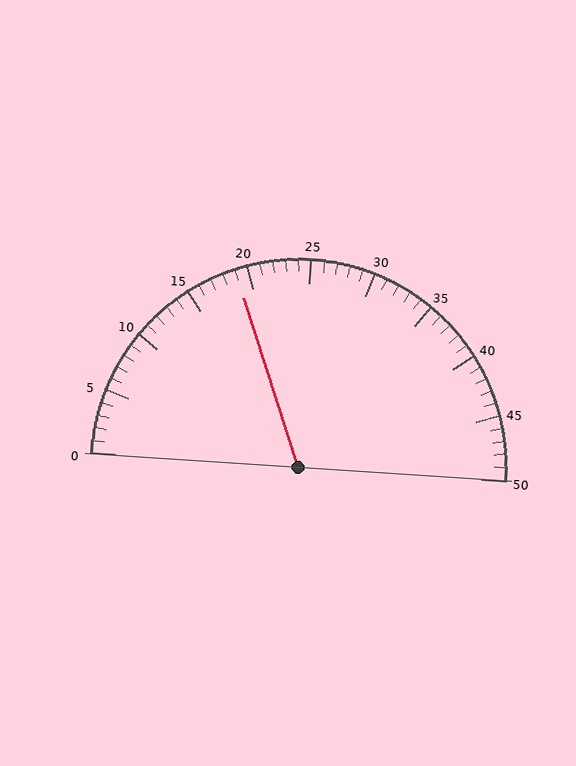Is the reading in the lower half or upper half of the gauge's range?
The reading is in the lower half of the range (0 to 50).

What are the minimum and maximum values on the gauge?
The gauge ranges from 0 to 50.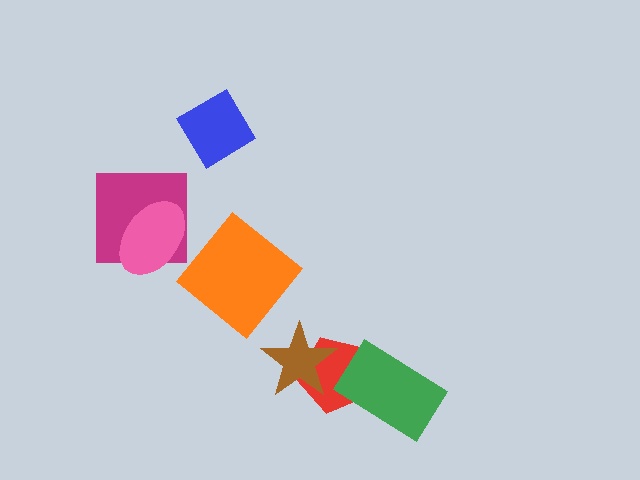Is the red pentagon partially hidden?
Yes, it is partially covered by another shape.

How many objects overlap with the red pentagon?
2 objects overlap with the red pentagon.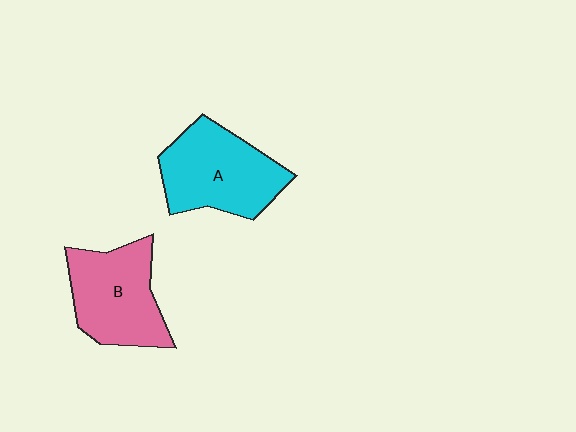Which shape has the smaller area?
Shape B (pink).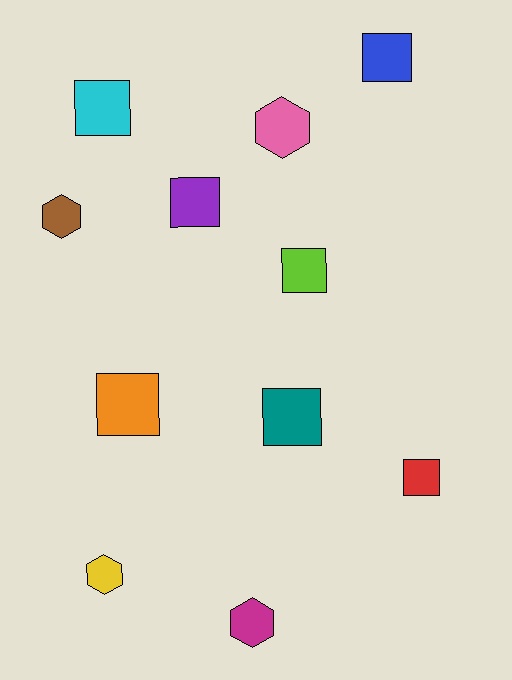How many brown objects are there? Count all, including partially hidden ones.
There is 1 brown object.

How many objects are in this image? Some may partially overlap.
There are 11 objects.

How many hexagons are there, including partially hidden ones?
There are 4 hexagons.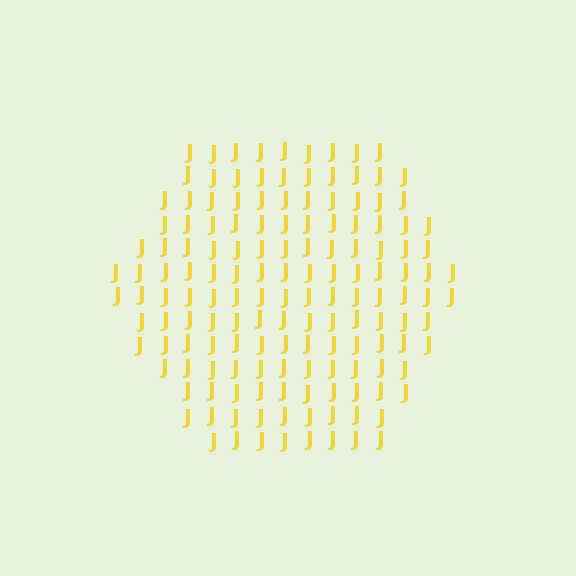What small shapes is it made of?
It is made of small letter J's.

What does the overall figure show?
The overall figure shows a hexagon.